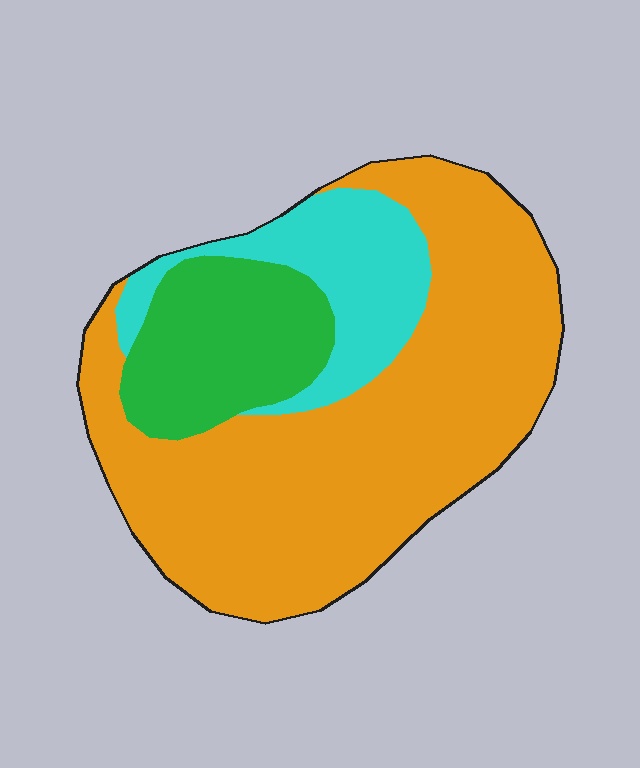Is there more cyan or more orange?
Orange.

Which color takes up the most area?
Orange, at roughly 65%.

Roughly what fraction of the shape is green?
Green covers about 20% of the shape.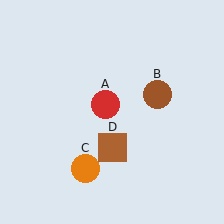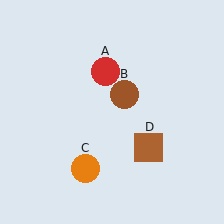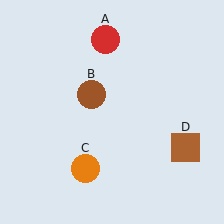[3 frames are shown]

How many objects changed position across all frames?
3 objects changed position: red circle (object A), brown circle (object B), brown square (object D).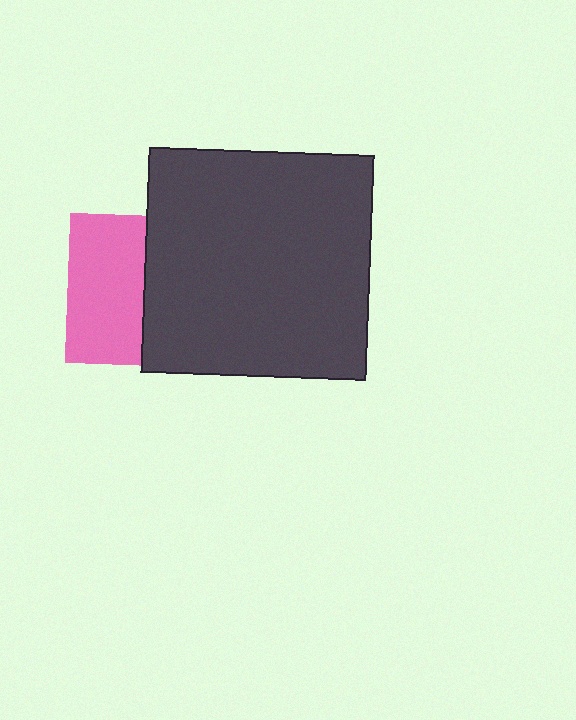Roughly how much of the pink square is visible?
About half of it is visible (roughly 51%).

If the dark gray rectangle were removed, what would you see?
You would see the complete pink square.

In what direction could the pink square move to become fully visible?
The pink square could move left. That would shift it out from behind the dark gray rectangle entirely.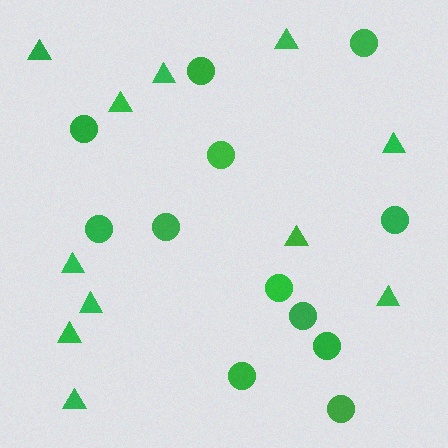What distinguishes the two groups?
There are 2 groups: one group of circles (12) and one group of triangles (11).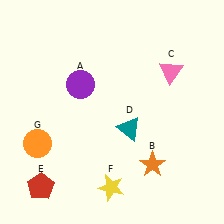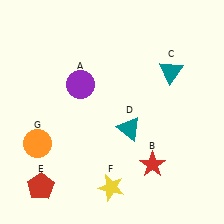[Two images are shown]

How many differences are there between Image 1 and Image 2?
There are 2 differences between the two images.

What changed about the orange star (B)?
In Image 1, B is orange. In Image 2, it changed to red.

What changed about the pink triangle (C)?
In Image 1, C is pink. In Image 2, it changed to teal.